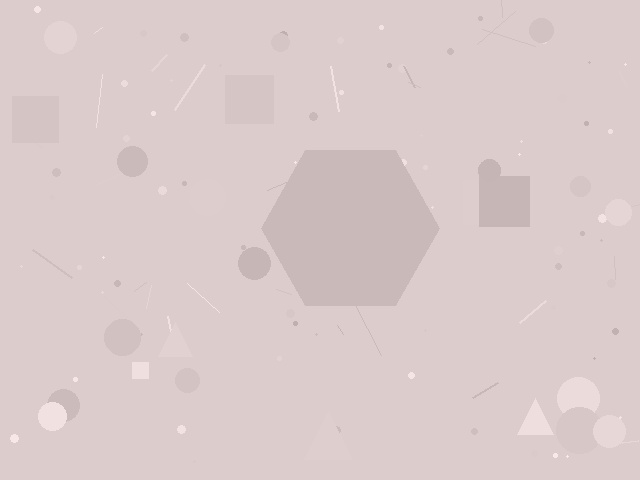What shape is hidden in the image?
A hexagon is hidden in the image.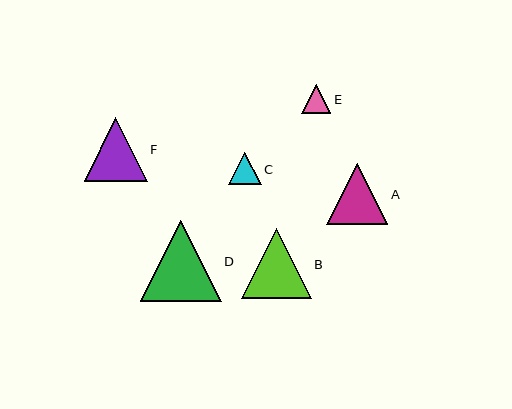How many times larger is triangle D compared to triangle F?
Triangle D is approximately 1.3 times the size of triangle F.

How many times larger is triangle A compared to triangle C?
Triangle A is approximately 1.9 times the size of triangle C.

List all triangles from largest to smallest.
From largest to smallest: D, B, F, A, C, E.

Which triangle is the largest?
Triangle D is the largest with a size of approximately 80 pixels.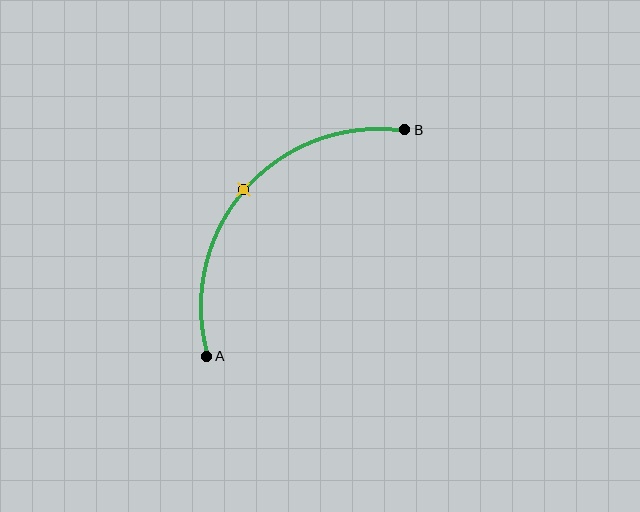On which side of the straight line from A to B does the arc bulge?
The arc bulges above and to the left of the straight line connecting A and B.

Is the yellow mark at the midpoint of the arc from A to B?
Yes. The yellow mark lies on the arc at equal arc-length from both A and B — it is the arc midpoint.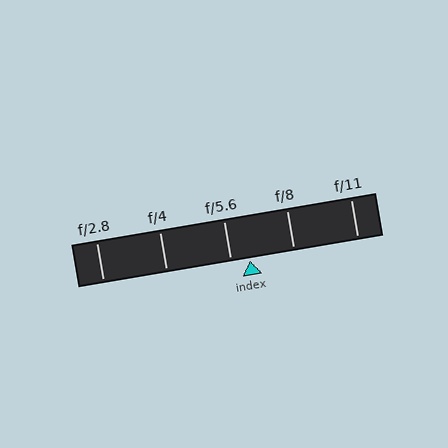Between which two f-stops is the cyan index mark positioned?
The index mark is between f/5.6 and f/8.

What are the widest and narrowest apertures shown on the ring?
The widest aperture shown is f/2.8 and the narrowest is f/11.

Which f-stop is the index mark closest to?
The index mark is closest to f/5.6.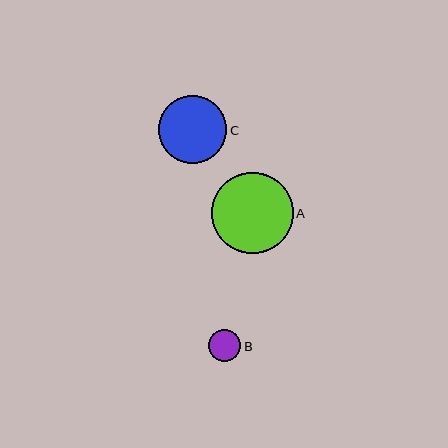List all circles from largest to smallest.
From largest to smallest: A, C, B.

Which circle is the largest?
Circle A is the largest with a size of approximately 82 pixels.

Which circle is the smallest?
Circle B is the smallest with a size of approximately 32 pixels.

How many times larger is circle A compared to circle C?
Circle A is approximately 1.2 times the size of circle C.